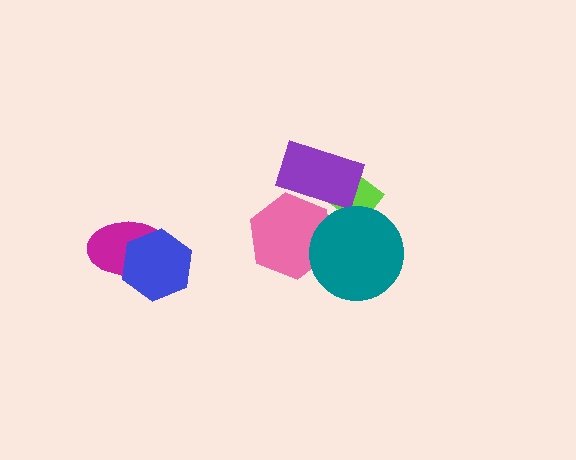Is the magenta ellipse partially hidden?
Yes, it is partially covered by another shape.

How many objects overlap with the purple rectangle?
2 objects overlap with the purple rectangle.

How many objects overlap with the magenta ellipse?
1 object overlaps with the magenta ellipse.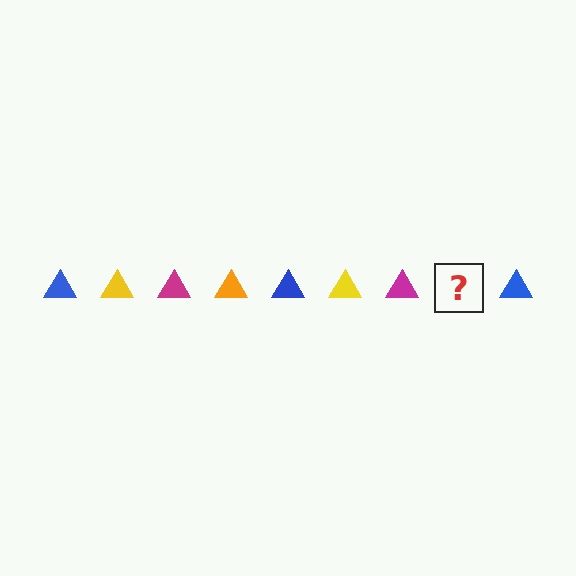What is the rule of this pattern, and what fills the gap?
The rule is that the pattern cycles through blue, yellow, magenta, orange triangles. The gap should be filled with an orange triangle.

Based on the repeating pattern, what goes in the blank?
The blank should be an orange triangle.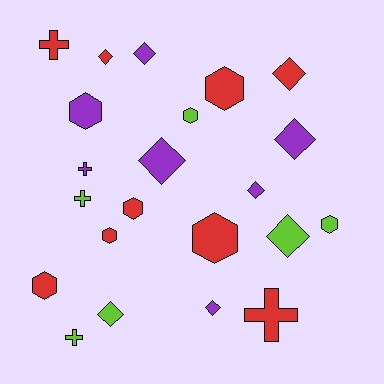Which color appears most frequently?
Red, with 9 objects.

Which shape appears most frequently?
Diamond, with 9 objects.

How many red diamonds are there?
There are 2 red diamonds.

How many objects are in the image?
There are 22 objects.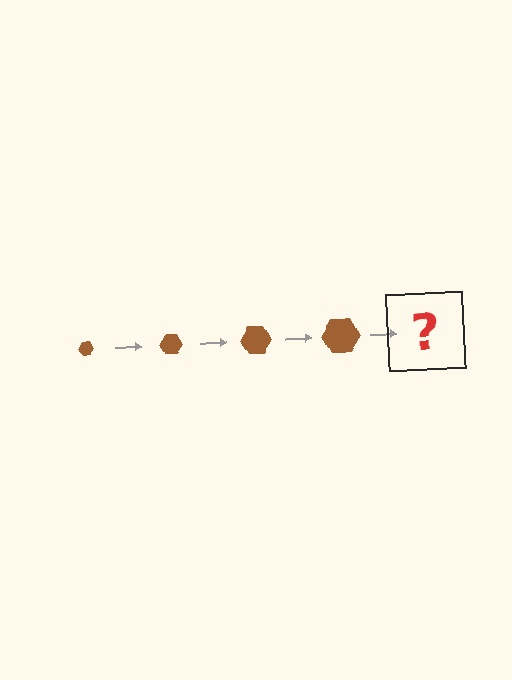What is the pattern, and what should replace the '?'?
The pattern is that the hexagon gets progressively larger each step. The '?' should be a brown hexagon, larger than the previous one.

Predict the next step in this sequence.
The next step is a brown hexagon, larger than the previous one.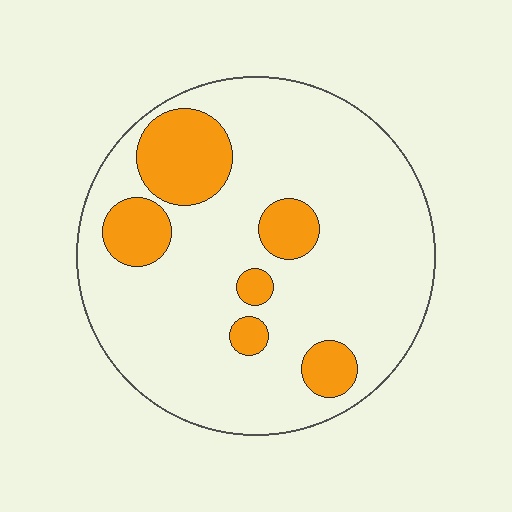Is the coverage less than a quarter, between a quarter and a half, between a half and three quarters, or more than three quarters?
Less than a quarter.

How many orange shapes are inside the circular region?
6.